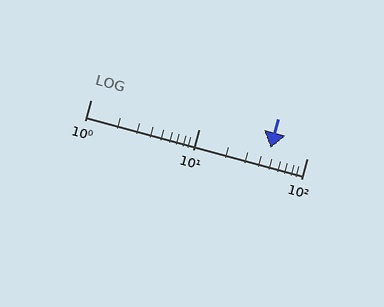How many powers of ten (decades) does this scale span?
The scale spans 2 decades, from 1 to 100.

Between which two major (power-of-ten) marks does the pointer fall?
The pointer is between 10 and 100.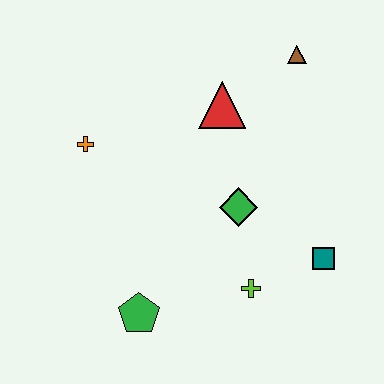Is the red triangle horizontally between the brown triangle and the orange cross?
Yes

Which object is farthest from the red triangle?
The green pentagon is farthest from the red triangle.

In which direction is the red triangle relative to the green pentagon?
The red triangle is above the green pentagon.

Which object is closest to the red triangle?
The brown triangle is closest to the red triangle.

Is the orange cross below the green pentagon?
No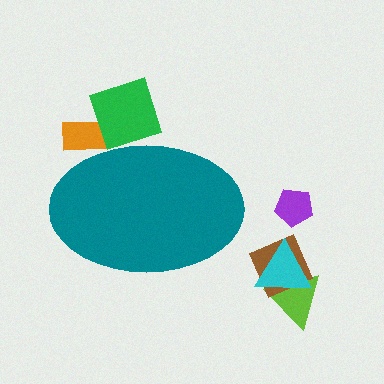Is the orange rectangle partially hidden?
Yes, the orange rectangle is partially hidden behind the teal ellipse.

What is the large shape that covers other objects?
A teal ellipse.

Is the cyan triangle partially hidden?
No, the cyan triangle is fully visible.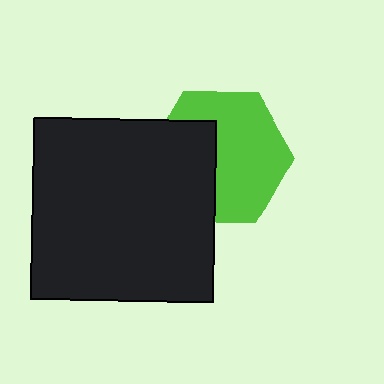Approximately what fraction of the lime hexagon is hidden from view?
Roughly 39% of the lime hexagon is hidden behind the black square.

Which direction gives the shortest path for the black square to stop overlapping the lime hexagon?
Moving left gives the shortest separation.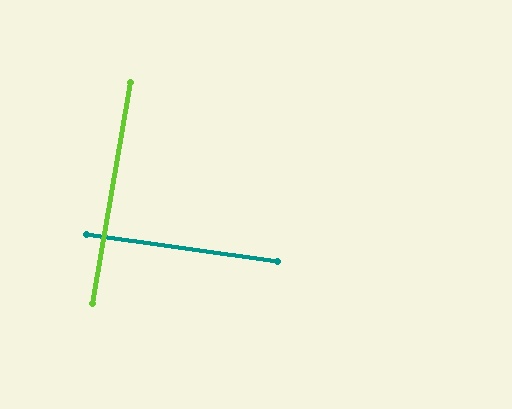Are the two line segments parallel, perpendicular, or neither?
Perpendicular — they meet at approximately 88°.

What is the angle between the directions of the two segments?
Approximately 88 degrees.